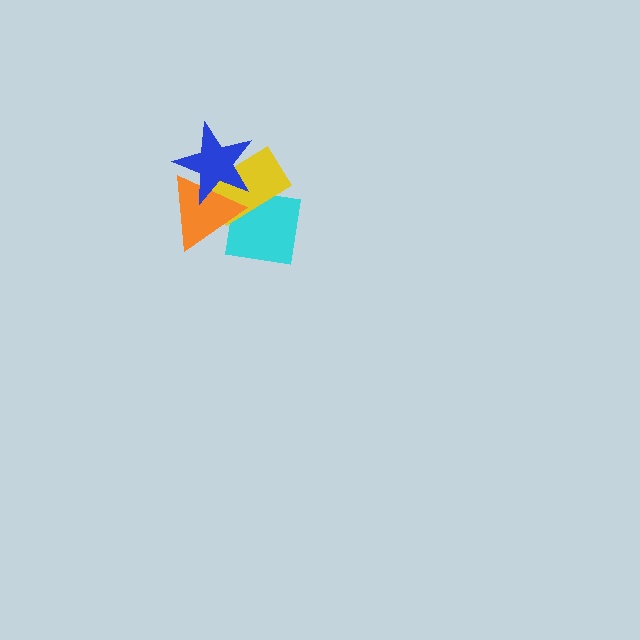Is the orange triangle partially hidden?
Yes, it is partially covered by another shape.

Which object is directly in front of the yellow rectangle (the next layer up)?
The orange triangle is directly in front of the yellow rectangle.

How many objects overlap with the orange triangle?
3 objects overlap with the orange triangle.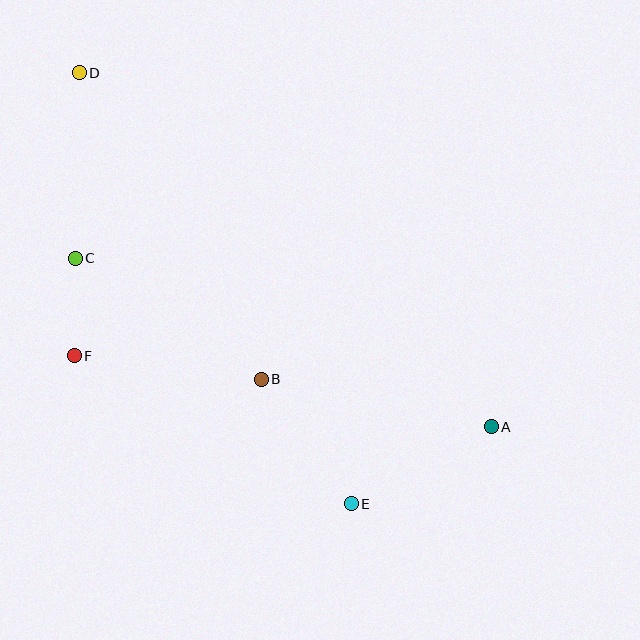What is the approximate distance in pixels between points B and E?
The distance between B and E is approximately 153 pixels.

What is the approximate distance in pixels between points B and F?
The distance between B and F is approximately 189 pixels.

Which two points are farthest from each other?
Points A and D are farthest from each other.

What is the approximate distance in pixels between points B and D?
The distance between B and D is approximately 357 pixels.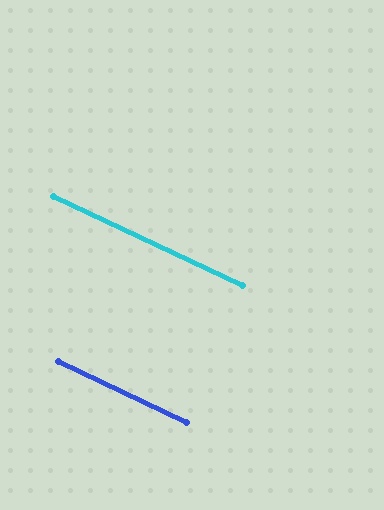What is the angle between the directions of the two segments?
Approximately 0 degrees.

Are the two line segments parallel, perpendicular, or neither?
Parallel — their directions differ by only 0.0°.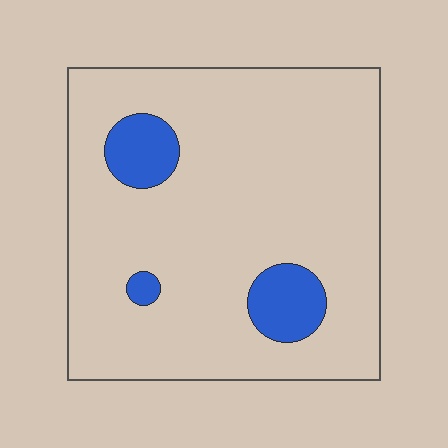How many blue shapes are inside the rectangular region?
3.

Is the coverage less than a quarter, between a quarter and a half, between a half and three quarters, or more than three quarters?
Less than a quarter.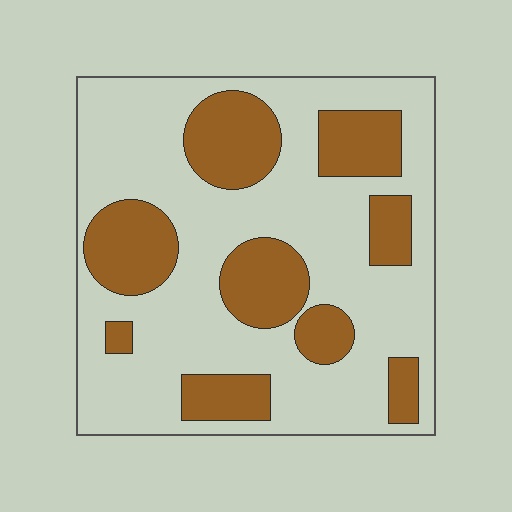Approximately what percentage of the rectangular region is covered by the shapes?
Approximately 30%.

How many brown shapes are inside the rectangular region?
9.